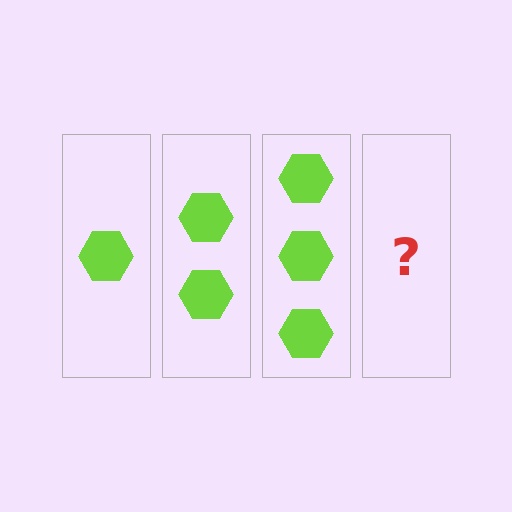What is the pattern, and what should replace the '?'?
The pattern is that each step adds one more hexagon. The '?' should be 4 hexagons.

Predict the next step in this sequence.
The next step is 4 hexagons.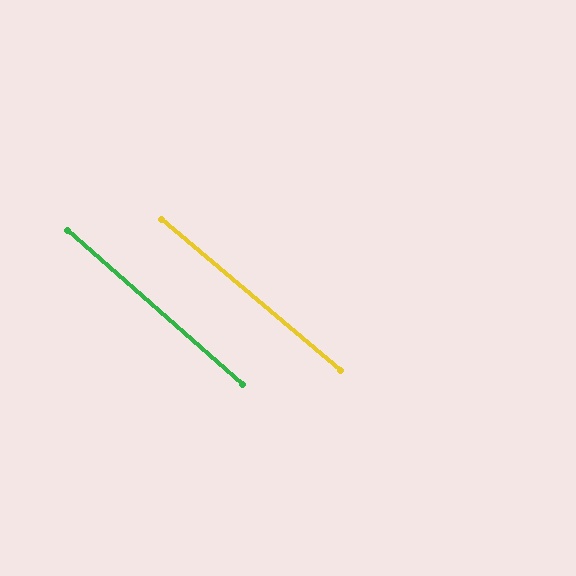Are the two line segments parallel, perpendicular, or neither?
Parallel — their directions differ by only 1.2°.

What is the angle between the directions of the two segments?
Approximately 1 degree.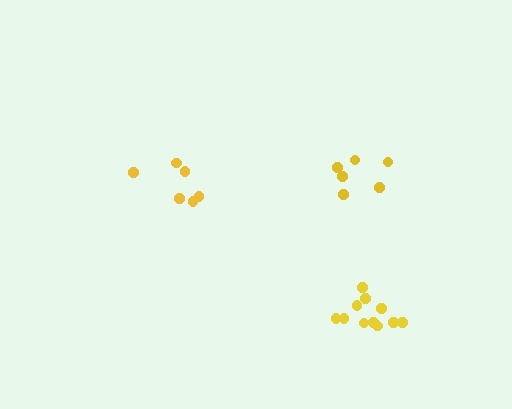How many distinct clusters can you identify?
There are 3 distinct clusters.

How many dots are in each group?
Group 1: 6 dots, Group 2: 6 dots, Group 3: 11 dots (23 total).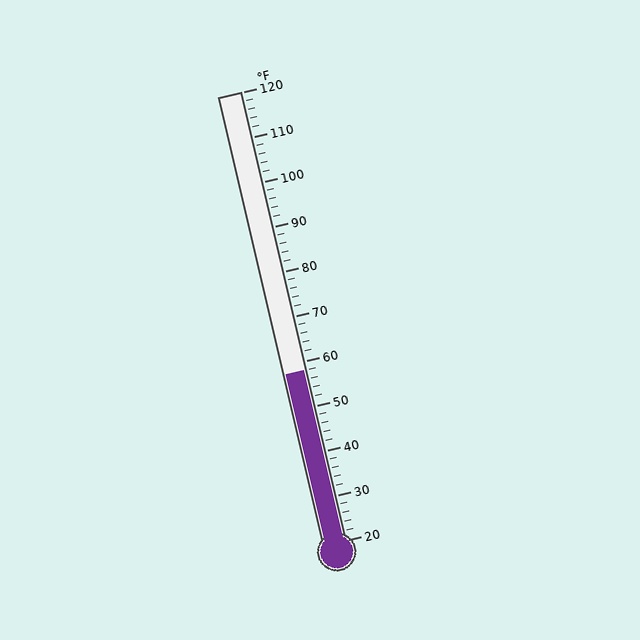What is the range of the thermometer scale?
The thermometer scale ranges from 20°F to 120°F.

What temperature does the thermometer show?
The thermometer shows approximately 58°F.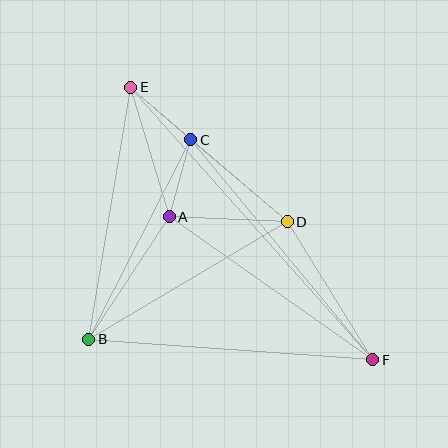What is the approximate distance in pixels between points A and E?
The distance between A and E is approximately 135 pixels.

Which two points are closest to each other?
Points A and C are closest to each other.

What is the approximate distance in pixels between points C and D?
The distance between C and D is approximately 126 pixels.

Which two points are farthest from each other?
Points E and F are farthest from each other.